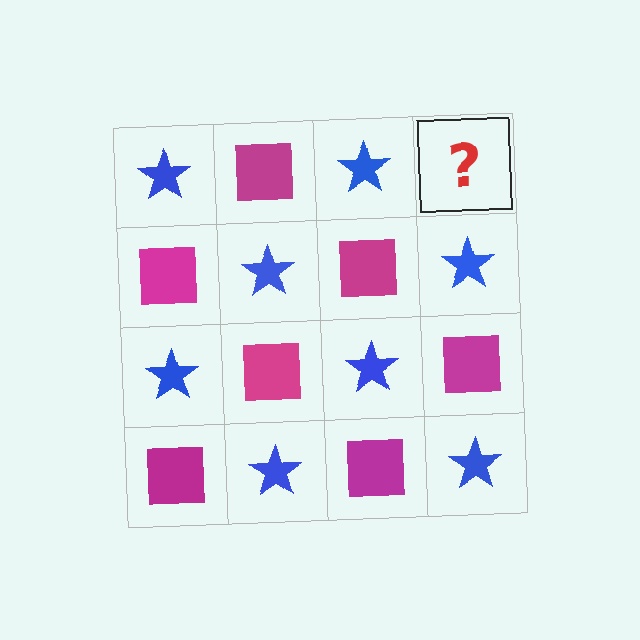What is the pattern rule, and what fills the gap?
The rule is that it alternates blue star and magenta square in a checkerboard pattern. The gap should be filled with a magenta square.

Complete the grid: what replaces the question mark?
The question mark should be replaced with a magenta square.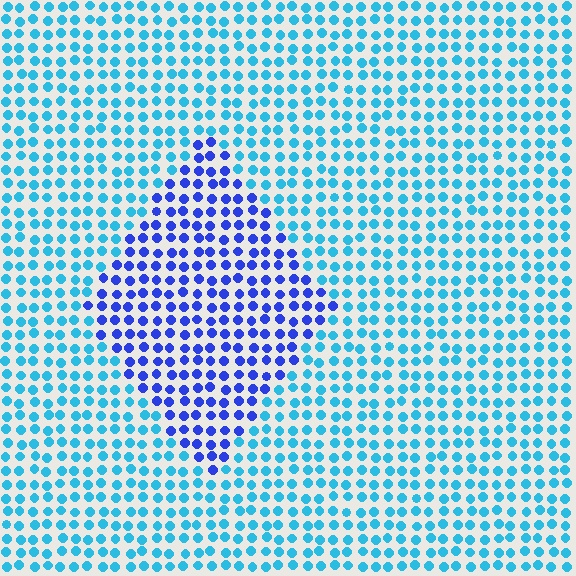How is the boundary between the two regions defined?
The boundary is defined purely by a slight shift in hue (about 42 degrees). Spacing, size, and orientation are identical on both sides.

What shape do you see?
I see a diamond.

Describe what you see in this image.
The image is filled with small cyan elements in a uniform arrangement. A diamond-shaped region is visible where the elements are tinted to a slightly different hue, forming a subtle color boundary.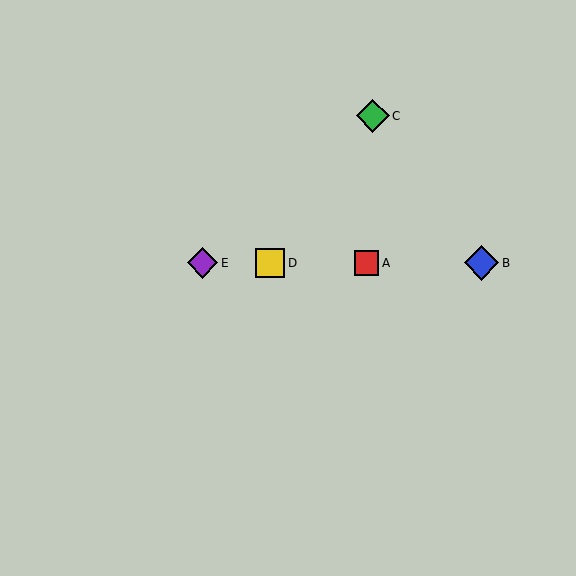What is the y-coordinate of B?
Object B is at y≈263.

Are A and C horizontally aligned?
No, A is at y≈263 and C is at y≈116.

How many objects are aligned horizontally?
4 objects (A, B, D, E) are aligned horizontally.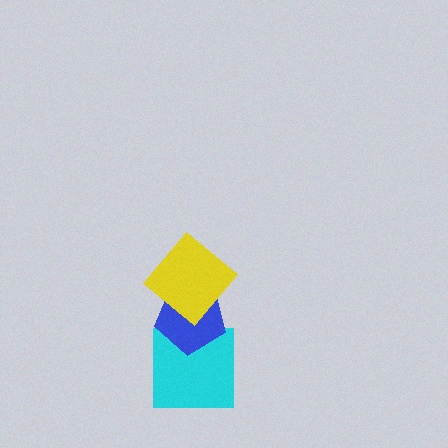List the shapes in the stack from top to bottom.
From top to bottom: the yellow diamond, the blue pentagon, the cyan square.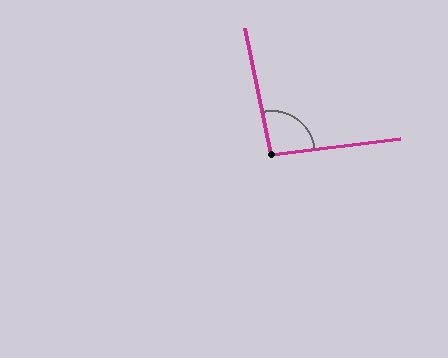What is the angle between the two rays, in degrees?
Approximately 95 degrees.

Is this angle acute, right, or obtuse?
It is approximately a right angle.